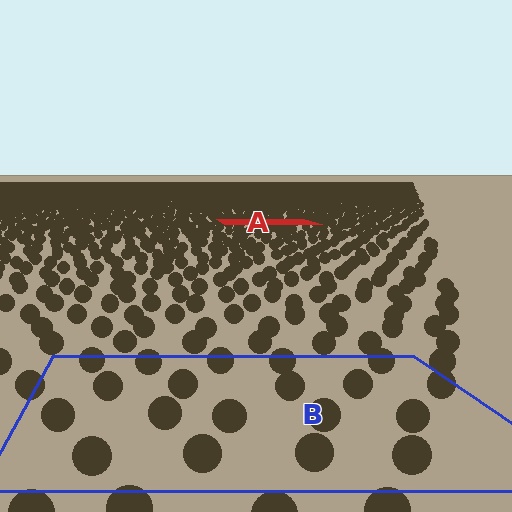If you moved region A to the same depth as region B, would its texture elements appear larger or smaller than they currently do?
They would appear larger. At a closer depth, the same texture elements are projected at a bigger on-screen size.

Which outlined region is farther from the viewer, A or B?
Region A is farther from the viewer — the texture elements inside it appear smaller and more densely packed.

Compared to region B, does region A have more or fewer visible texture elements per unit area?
Region A has more texture elements per unit area — they are packed more densely because it is farther away.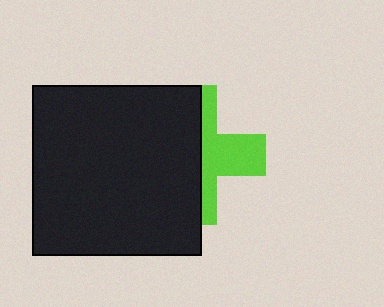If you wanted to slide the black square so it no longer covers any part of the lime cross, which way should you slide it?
Slide it left — that is the most direct way to separate the two shapes.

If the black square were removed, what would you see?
You would see the complete lime cross.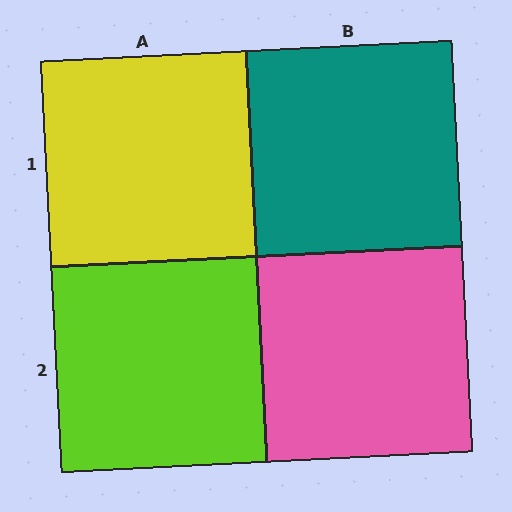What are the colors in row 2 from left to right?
Lime, pink.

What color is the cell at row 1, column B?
Teal.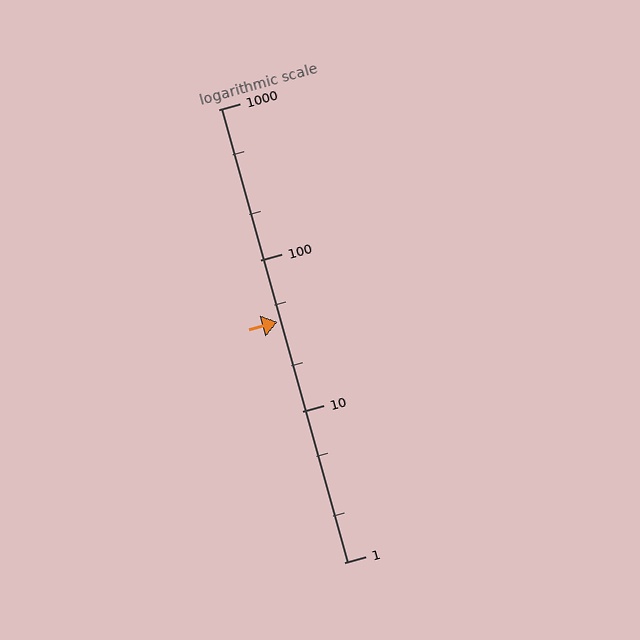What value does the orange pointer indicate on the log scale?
The pointer indicates approximately 39.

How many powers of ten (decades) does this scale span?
The scale spans 3 decades, from 1 to 1000.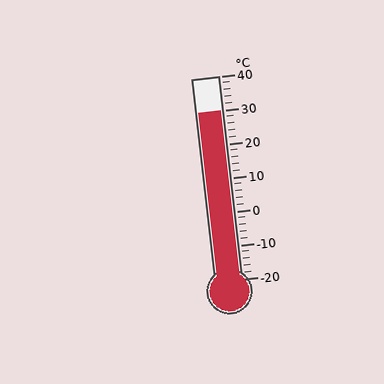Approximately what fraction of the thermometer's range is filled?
The thermometer is filled to approximately 85% of its range.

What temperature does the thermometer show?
The thermometer shows approximately 30°C.